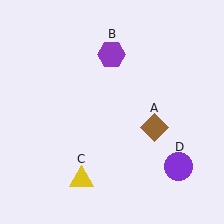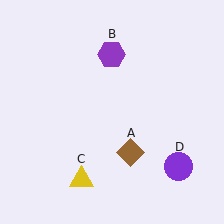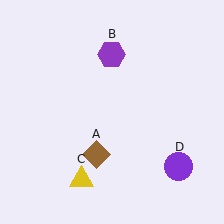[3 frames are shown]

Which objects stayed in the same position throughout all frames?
Purple hexagon (object B) and yellow triangle (object C) and purple circle (object D) remained stationary.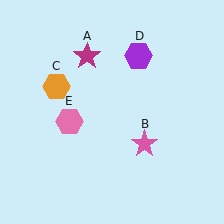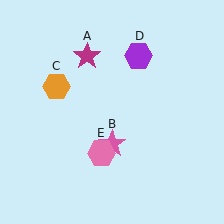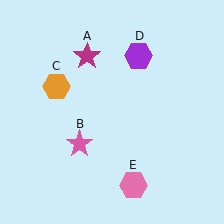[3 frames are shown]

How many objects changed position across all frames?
2 objects changed position: pink star (object B), pink hexagon (object E).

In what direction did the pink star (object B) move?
The pink star (object B) moved left.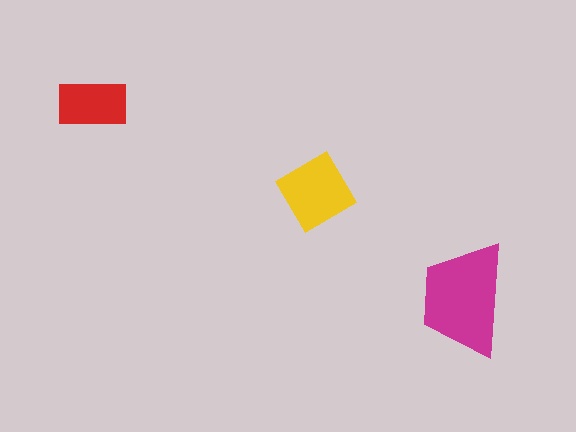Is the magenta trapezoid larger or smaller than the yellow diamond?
Larger.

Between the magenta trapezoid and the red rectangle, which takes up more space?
The magenta trapezoid.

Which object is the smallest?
The red rectangle.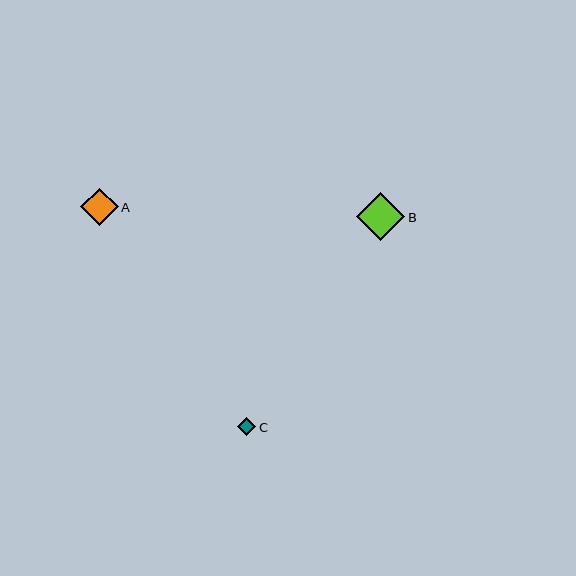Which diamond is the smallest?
Diamond C is the smallest with a size of approximately 18 pixels.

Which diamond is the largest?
Diamond B is the largest with a size of approximately 48 pixels.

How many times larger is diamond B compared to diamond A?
Diamond B is approximately 1.3 times the size of diamond A.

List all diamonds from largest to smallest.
From largest to smallest: B, A, C.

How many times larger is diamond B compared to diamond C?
Diamond B is approximately 2.6 times the size of diamond C.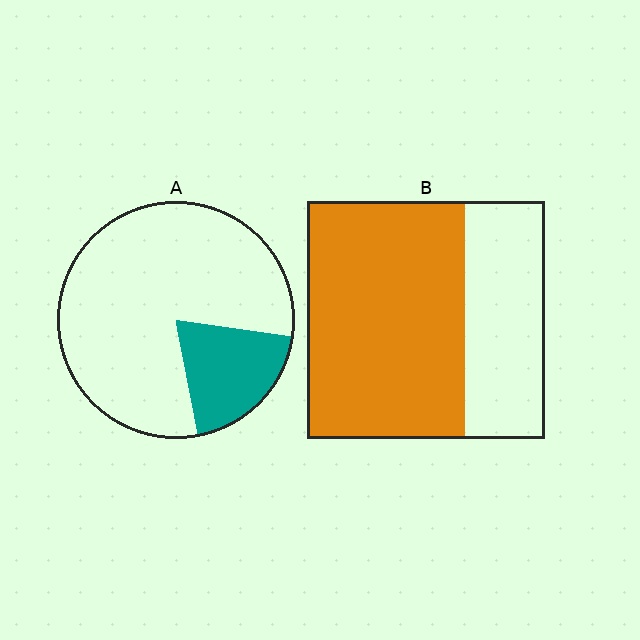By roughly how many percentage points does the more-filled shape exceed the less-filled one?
By roughly 45 percentage points (B over A).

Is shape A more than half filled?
No.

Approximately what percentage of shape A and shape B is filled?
A is approximately 20% and B is approximately 65%.